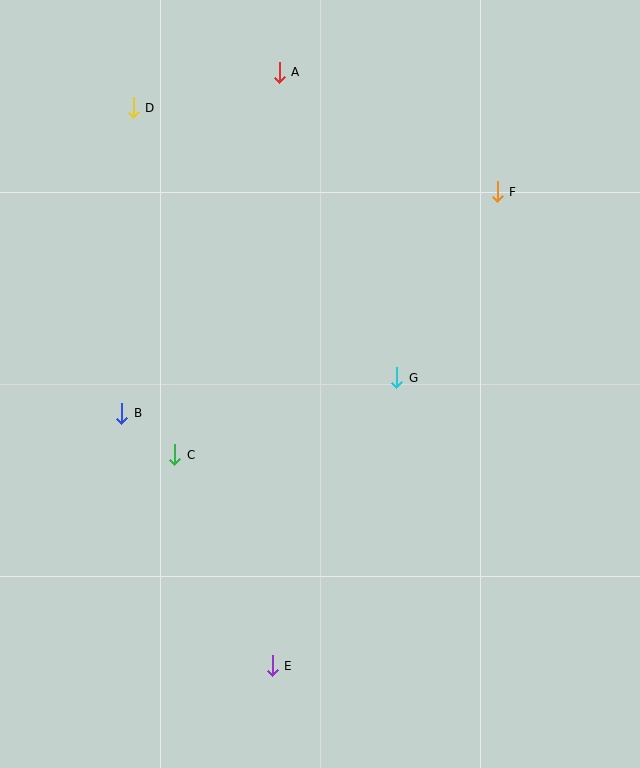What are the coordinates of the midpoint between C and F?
The midpoint between C and F is at (336, 323).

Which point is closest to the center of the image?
Point G at (397, 378) is closest to the center.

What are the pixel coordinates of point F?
Point F is at (497, 192).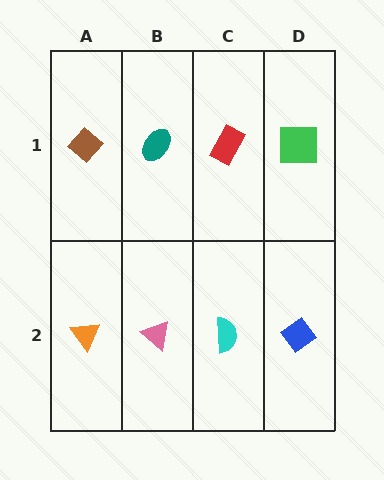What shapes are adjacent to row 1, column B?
A pink triangle (row 2, column B), a brown diamond (row 1, column A), a red rectangle (row 1, column C).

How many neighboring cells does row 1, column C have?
3.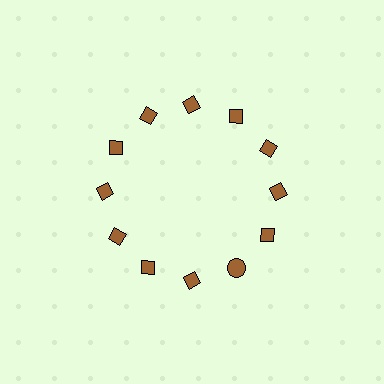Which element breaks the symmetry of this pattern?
The brown circle at roughly the 5 o'clock position breaks the symmetry. All other shapes are brown diamonds.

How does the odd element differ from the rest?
It has a different shape: circle instead of diamond.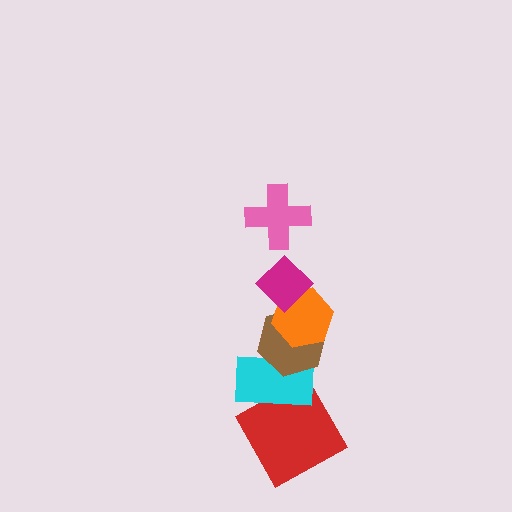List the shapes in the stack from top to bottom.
From top to bottom: the pink cross, the magenta diamond, the orange hexagon, the brown hexagon, the cyan rectangle, the red square.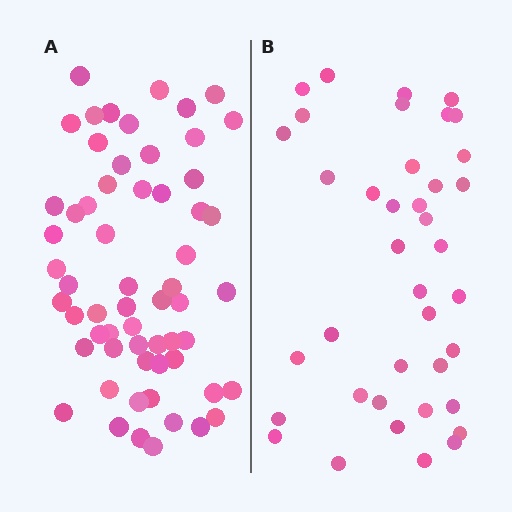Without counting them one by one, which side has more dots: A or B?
Region A (the left region) has more dots.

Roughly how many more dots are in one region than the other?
Region A has approximately 20 more dots than region B.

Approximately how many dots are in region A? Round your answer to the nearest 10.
About 60 dots.